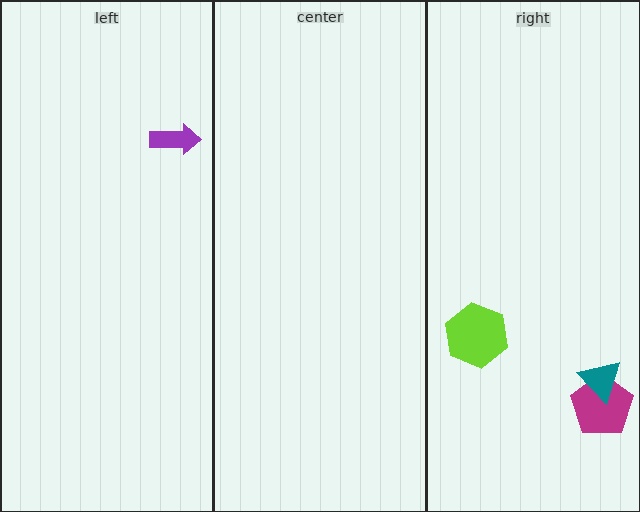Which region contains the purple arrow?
The left region.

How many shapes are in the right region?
3.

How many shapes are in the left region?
1.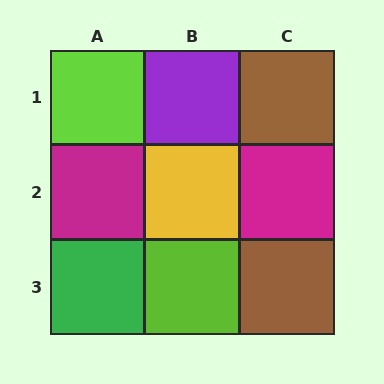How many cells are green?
1 cell is green.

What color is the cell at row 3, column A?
Green.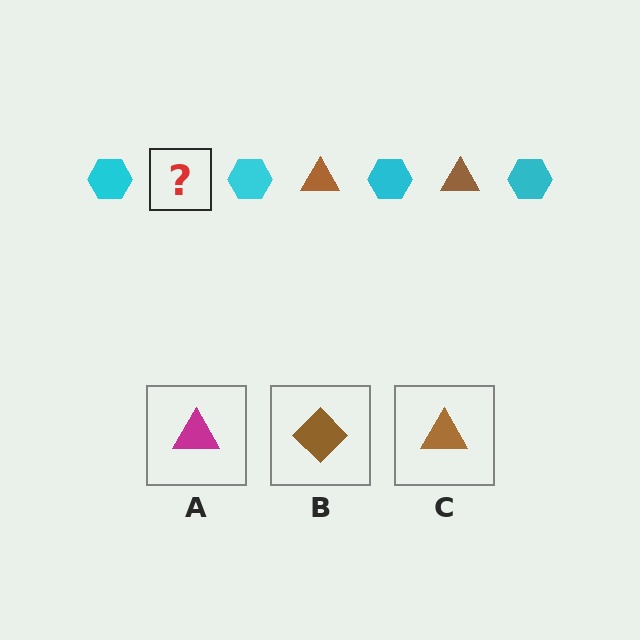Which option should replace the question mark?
Option C.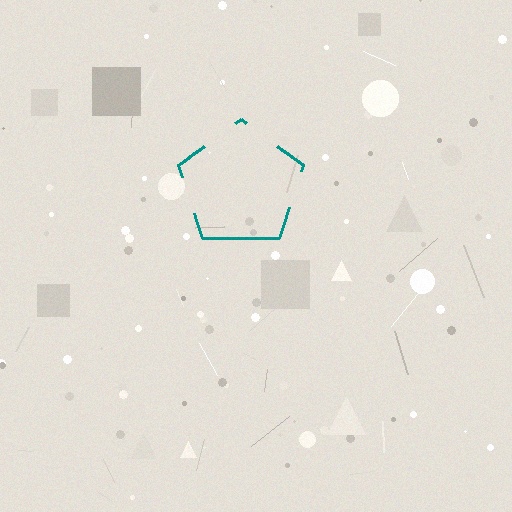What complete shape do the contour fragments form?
The contour fragments form a pentagon.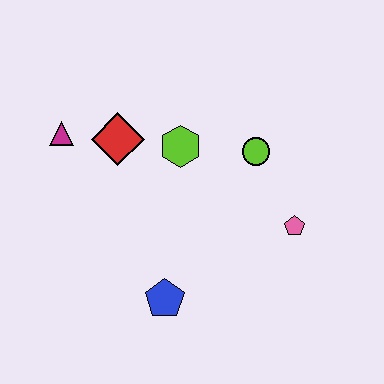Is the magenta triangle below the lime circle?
No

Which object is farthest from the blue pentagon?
The magenta triangle is farthest from the blue pentagon.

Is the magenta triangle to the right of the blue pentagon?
No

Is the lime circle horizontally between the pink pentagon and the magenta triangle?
Yes